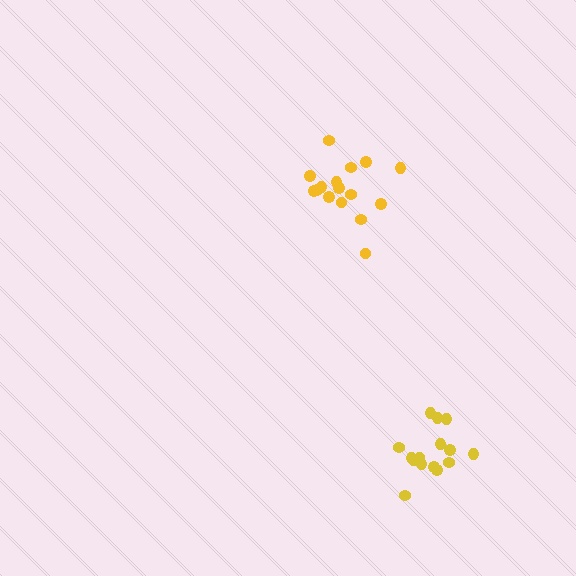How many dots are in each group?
Group 1: 16 dots, Group 2: 15 dots (31 total).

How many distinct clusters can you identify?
There are 2 distinct clusters.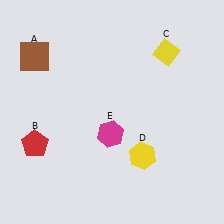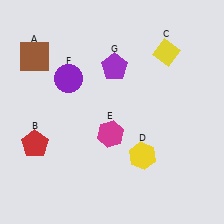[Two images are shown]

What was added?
A purple circle (F), a purple pentagon (G) were added in Image 2.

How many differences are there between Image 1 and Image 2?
There are 2 differences between the two images.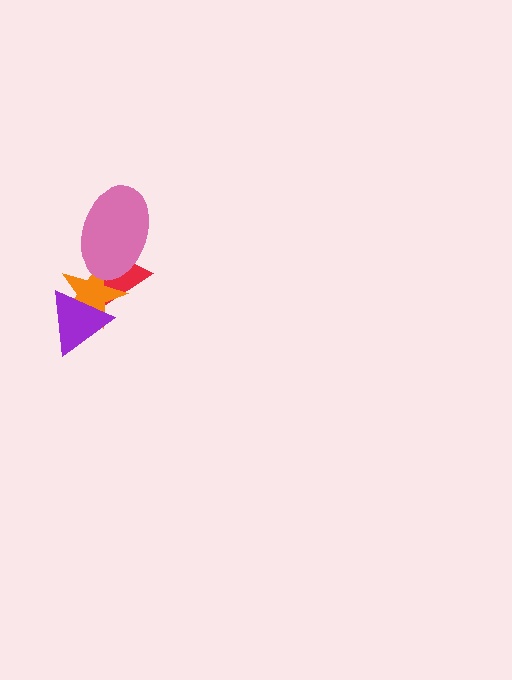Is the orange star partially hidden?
Yes, it is partially covered by another shape.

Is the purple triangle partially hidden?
No, no other shape covers it.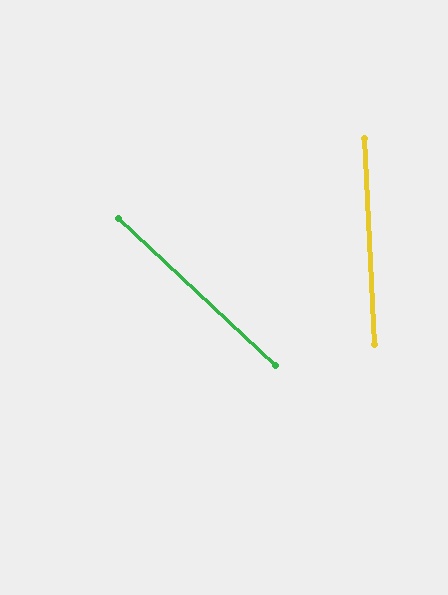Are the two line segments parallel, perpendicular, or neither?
Neither parallel nor perpendicular — they differ by about 44°.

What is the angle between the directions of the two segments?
Approximately 44 degrees.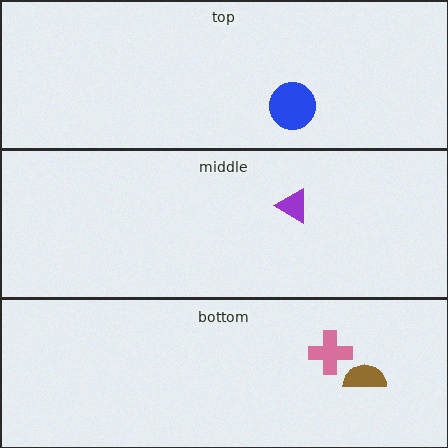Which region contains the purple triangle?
The middle region.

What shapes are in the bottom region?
The pink cross, the brown semicircle.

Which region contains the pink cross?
The bottom region.